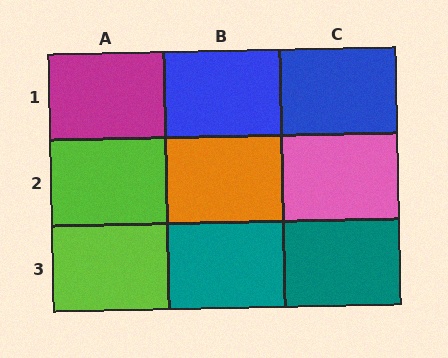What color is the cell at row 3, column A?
Lime.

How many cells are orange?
1 cell is orange.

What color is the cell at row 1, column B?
Blue.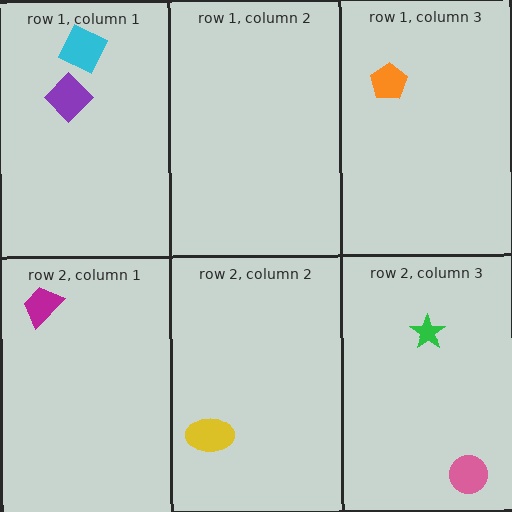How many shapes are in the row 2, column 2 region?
1.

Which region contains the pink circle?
The row 2, column 3 region.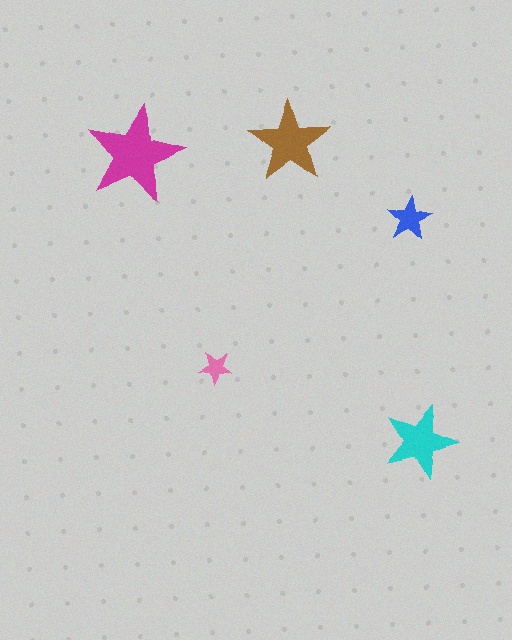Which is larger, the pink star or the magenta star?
The magenta one.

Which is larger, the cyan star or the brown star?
The brown one.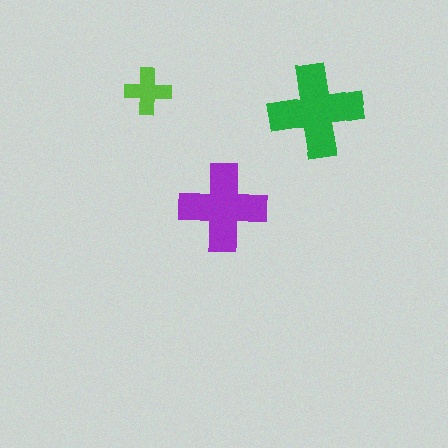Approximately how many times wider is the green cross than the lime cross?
About 2 times wider.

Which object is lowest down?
The purple cross is bottommost.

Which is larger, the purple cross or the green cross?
The green one.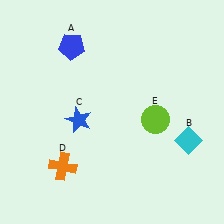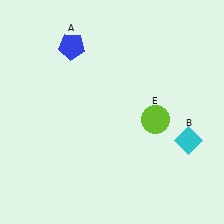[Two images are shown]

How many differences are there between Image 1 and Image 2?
There are 2 differences between the two images.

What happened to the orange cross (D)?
The orange cross (D) was removed in Image 2. It was in the bottom-left area of Image 1.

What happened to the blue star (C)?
The blue star (C) was removed in Image 2. It was in the bottom-left area of Image 1.